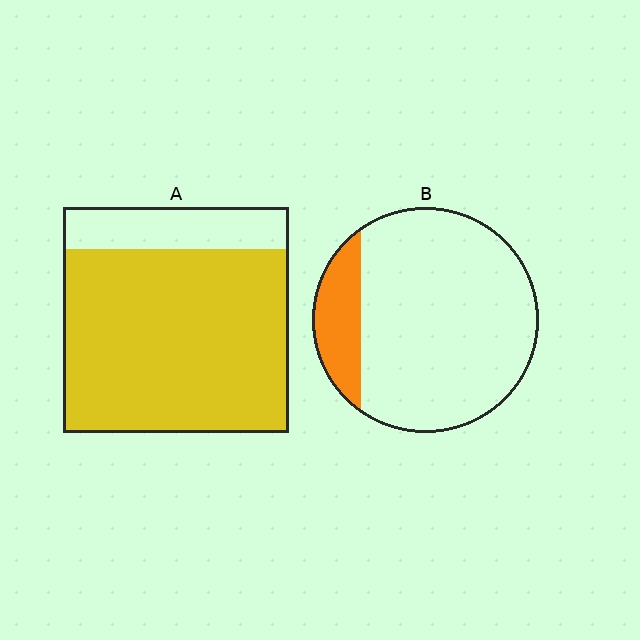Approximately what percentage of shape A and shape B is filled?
A is approximately 80% and B is approximately 15%.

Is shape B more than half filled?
No.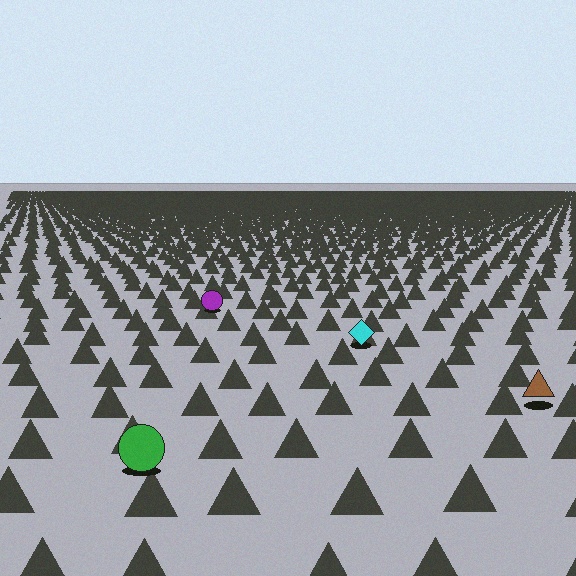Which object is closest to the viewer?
The green circle is closest. The texture marks near it are larger and more spread out.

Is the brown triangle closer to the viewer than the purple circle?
Yes. The brown triangle is closer — you can tell from the texture gradient: the ground texture is coarser near it.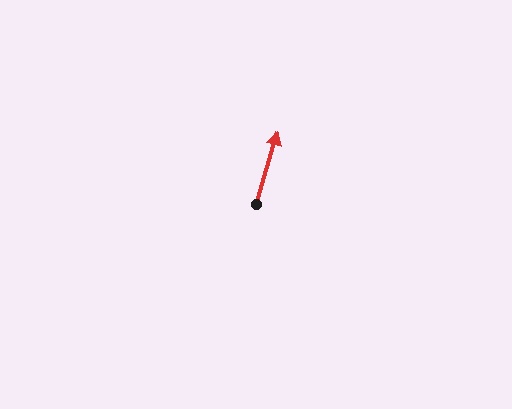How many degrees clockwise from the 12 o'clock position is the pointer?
Approximately 17 degrees.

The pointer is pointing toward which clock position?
Roughly 1 o'clock.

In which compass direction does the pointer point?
North.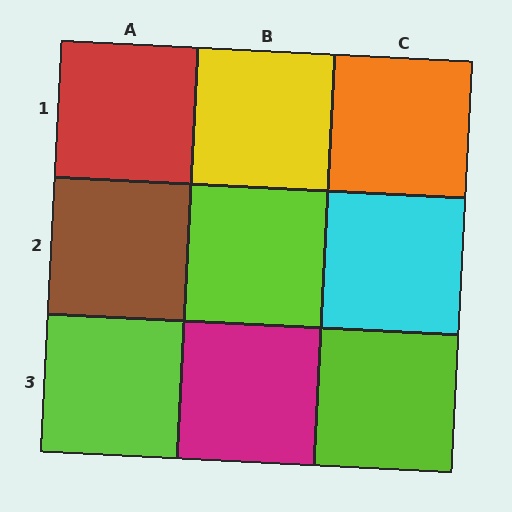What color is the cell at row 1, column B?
Yellow.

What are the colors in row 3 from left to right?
Lime, magenta, lime.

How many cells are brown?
1 cell is brown.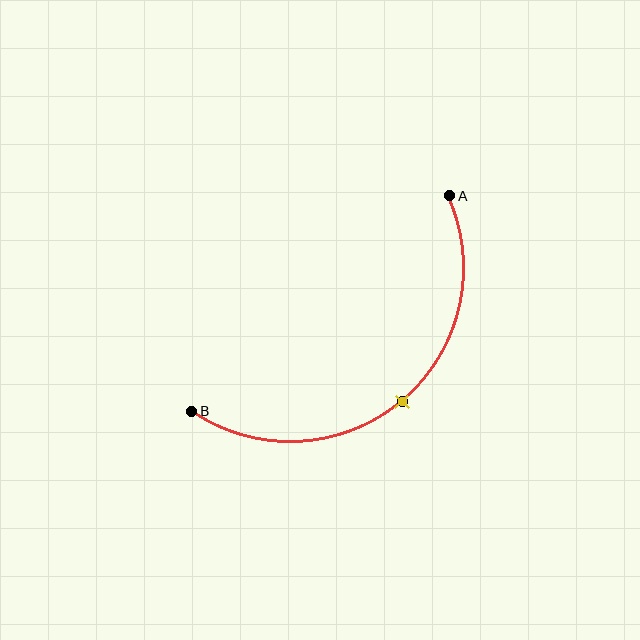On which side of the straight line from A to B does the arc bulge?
The arc bulges below and to the right of the straight line connecting A and B.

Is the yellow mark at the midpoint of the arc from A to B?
Yes. The yellow mark lies on the arc at equal arc-length from both A and B — it is the arc midpoint.